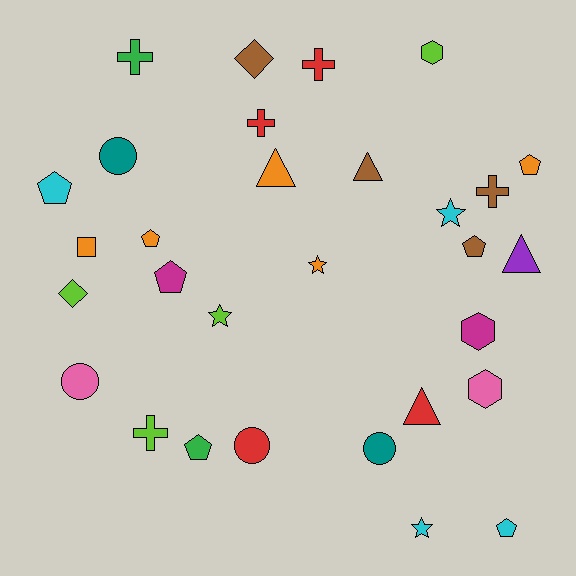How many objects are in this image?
There are 30 objects.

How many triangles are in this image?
There are 4 triangles.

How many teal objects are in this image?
There are 2 teal objects.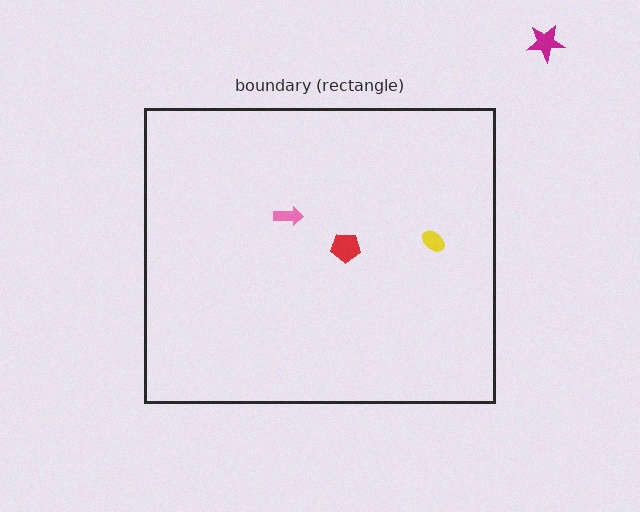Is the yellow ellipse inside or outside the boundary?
Inside.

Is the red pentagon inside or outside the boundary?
Inside.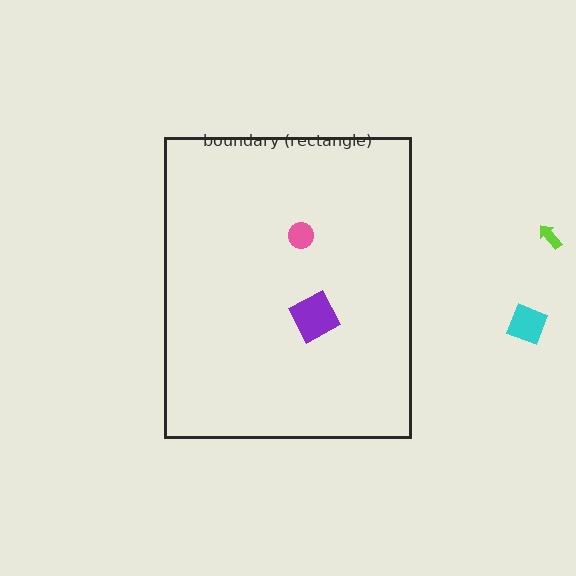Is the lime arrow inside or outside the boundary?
Outside.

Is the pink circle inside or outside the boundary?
Inside.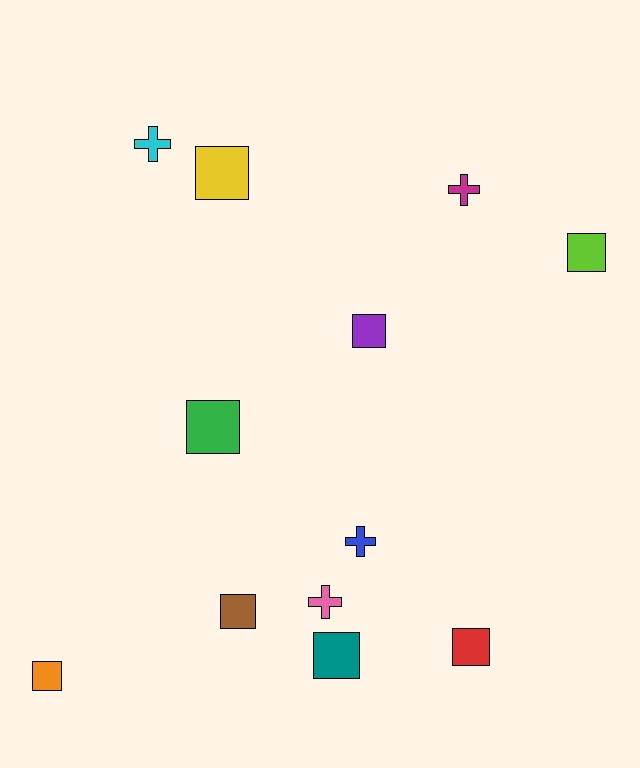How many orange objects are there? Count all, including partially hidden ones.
There is 1 orange object.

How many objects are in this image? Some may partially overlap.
There are 12 objects.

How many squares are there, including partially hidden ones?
There are 8 squares.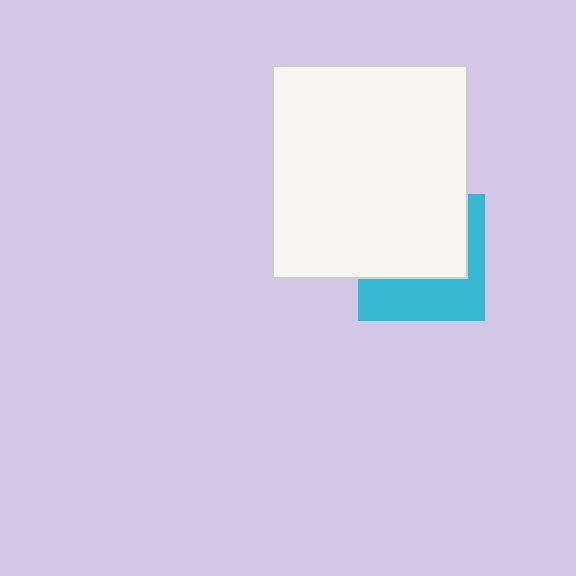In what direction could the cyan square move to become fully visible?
The cyan square could move down. That would shift it out from behind the white rectangle entirely.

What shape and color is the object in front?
The object in front is a white rectangle.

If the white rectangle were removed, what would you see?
You would see the complete cyan square.